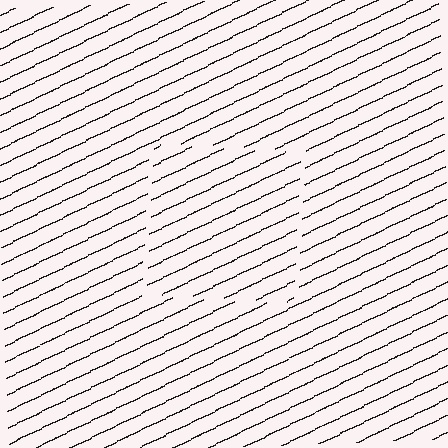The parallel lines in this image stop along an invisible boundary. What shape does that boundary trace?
An illusory square. The interior of the shape contains the same grating, shifted by half a period — the contour is defined by the phase discontinuity where line-ends from the inner and outer gratings abut.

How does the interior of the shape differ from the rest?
The interior of the shape contains the same grating, shifted by half a period — the contour is defined by the phase discontinuity where line-ends from the inner and outer gratings abut.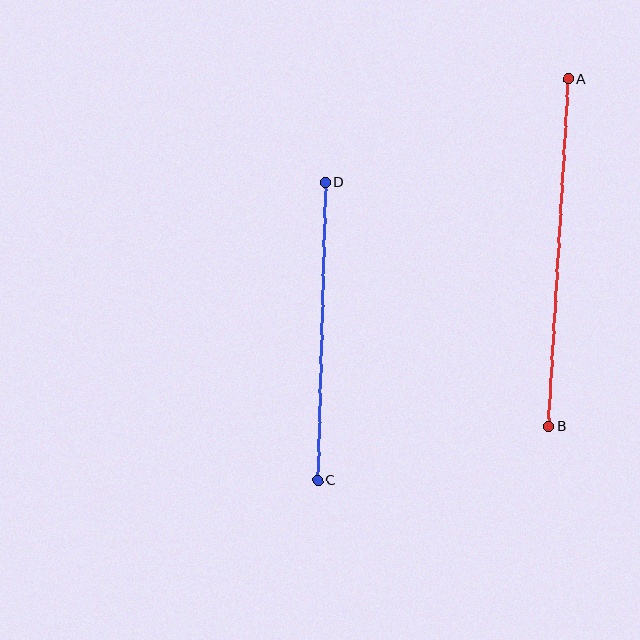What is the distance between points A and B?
The distance is approximately 348 pixels.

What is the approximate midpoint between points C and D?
The midpoint is at approximately (322, 331) pixels.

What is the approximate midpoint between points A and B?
The midpoint is at approximately (558, 253) pixels.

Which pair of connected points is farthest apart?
Points A and B are farthest apart.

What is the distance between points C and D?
The distance is approximately 298 pixels.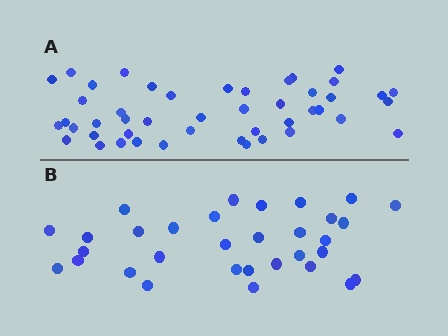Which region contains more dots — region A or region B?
Region A (the top region) has more dots.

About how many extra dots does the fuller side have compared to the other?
Region A has approximately 15 more dots than region B.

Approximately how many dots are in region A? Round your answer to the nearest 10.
About 50 dots. (The exact count is 46, which rounds to 50.)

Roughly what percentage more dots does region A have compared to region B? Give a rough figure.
About 45% more.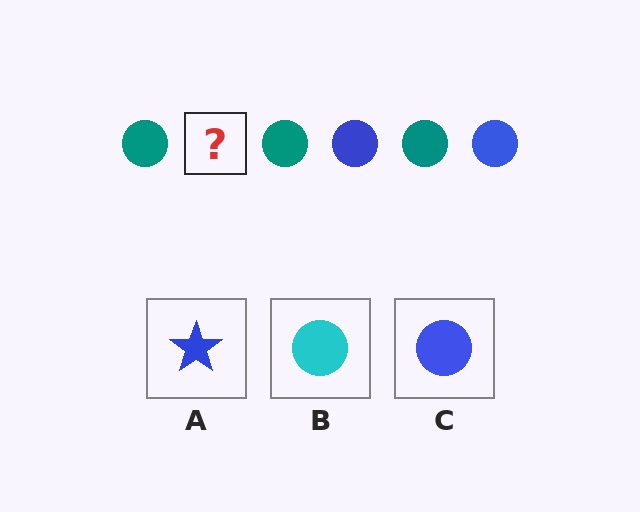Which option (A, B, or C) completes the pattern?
C.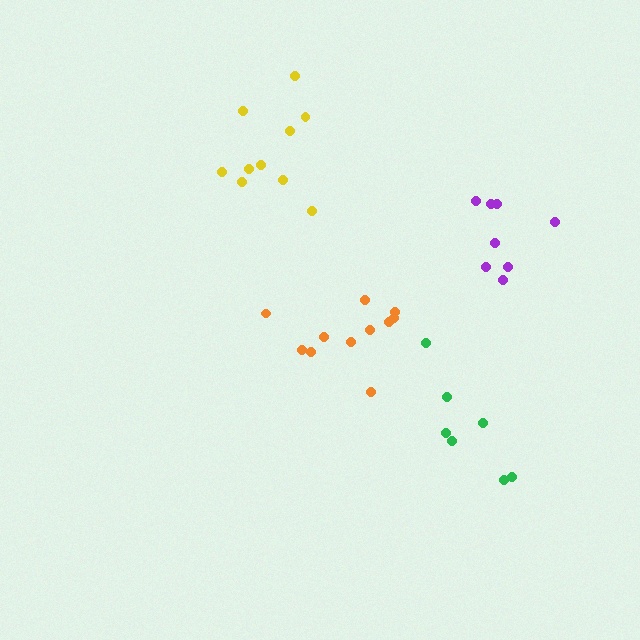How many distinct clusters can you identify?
There are 4 distinct clusters.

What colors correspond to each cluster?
The clusters are colored: orange, green, purple, yellow.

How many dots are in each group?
Group 1: 11 dots, Group 2: 7 dots, Group 3: 8 dots, Group 4: 10 dots (36 total).